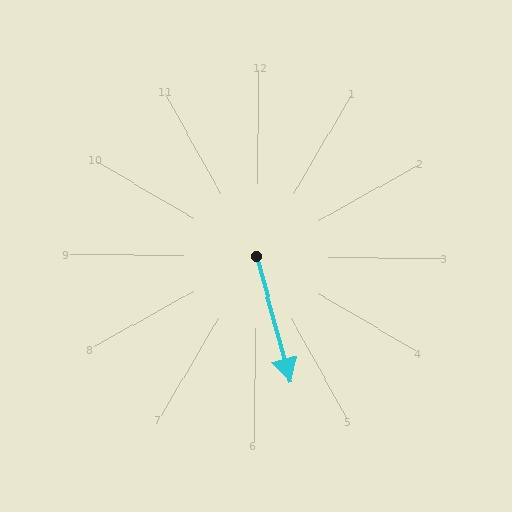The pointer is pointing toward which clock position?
Roughly 5 o'clock.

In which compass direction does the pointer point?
South.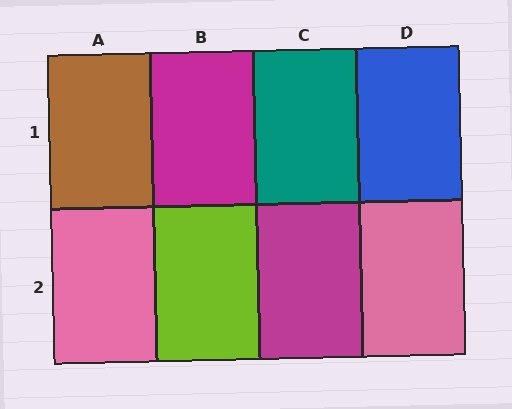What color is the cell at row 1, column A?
Brown.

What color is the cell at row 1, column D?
Blue.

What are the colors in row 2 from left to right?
Pink, lime, magenta, pink.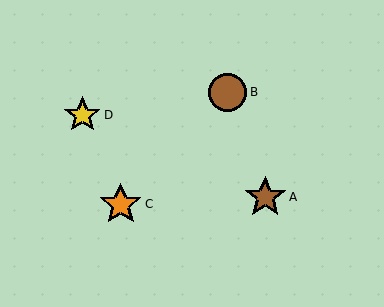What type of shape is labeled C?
Shape C is an orange star.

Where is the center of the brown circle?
The center of the brown circle is at (228, 92).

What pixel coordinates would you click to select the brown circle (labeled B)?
Click at (228, 92) to select the brown circle B.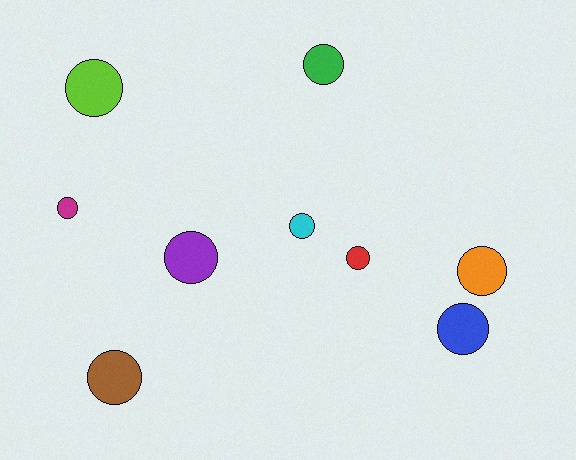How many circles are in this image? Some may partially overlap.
There are 9 circles.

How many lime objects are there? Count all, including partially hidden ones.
There is 1 lime object.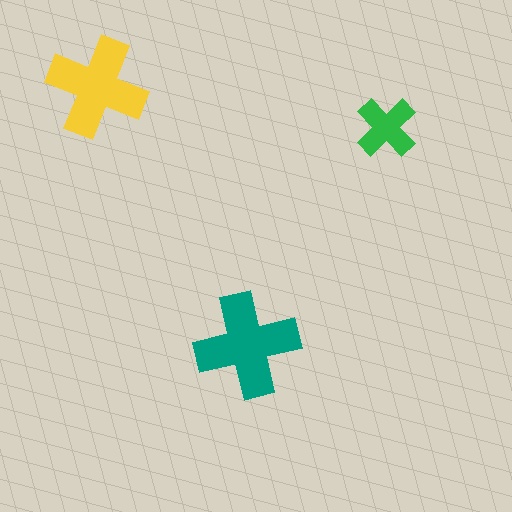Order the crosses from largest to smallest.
the teal one, the yellow one, the green one.